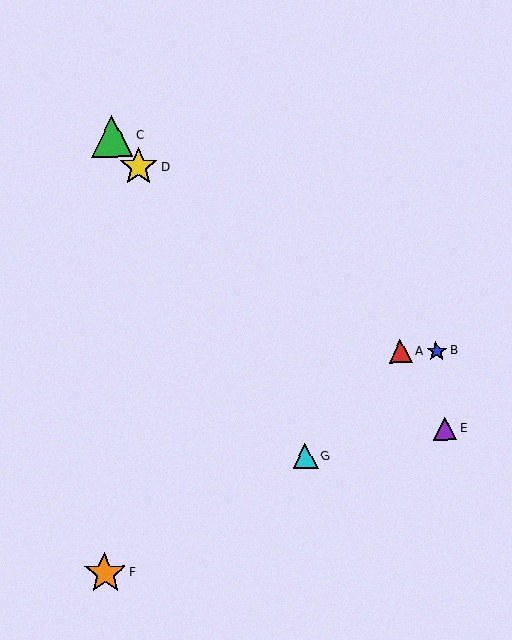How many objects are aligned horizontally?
2 objects (A, B) are aligned horizontally.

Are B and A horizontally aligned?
Yes, both are at y≈351.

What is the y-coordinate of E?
Object E is at y≈429.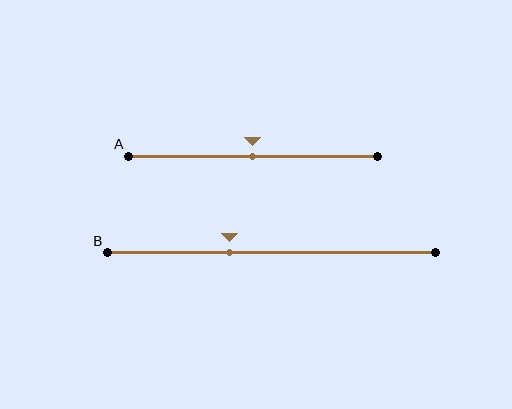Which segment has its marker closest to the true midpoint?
Segment A has its marker closest to the true midpoint.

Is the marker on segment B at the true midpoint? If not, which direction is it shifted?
No, the marker on segment B is shifted to the left by about 13% of the segment length.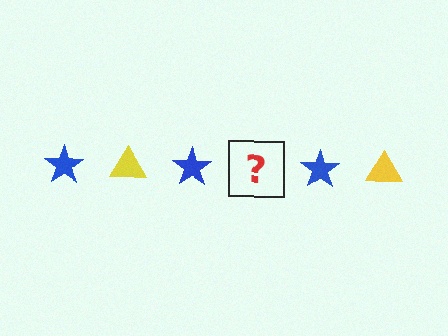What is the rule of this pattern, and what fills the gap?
The rule is that the pattern alternates between blue star and yellow triangle. The gap should be filled with a yellow triangle.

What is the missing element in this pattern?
The missing element is a yellow triangle.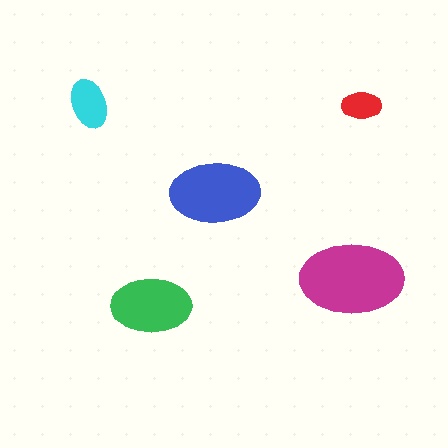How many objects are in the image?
There are 5 objects in the image.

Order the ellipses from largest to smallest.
the magenta one, the blue one, the green one, the cyan one, the red one.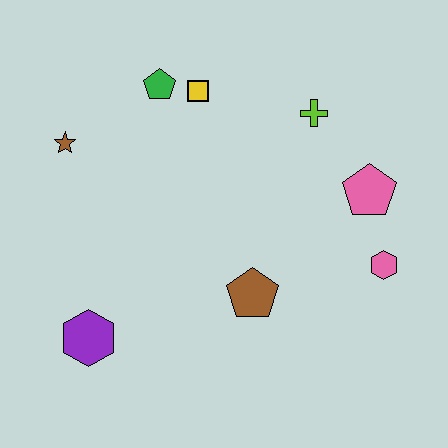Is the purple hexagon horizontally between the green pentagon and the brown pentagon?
No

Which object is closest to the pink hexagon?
The pink pentagon is closest to the pink hexagon.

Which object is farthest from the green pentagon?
The pink hexagon is farthest from the green pentagon.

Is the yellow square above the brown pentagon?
Yes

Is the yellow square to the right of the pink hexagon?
No